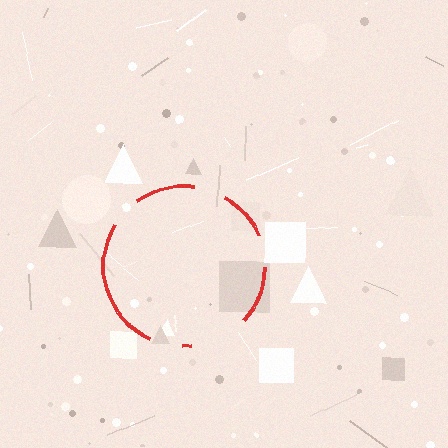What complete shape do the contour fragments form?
The contour fragments form a circle.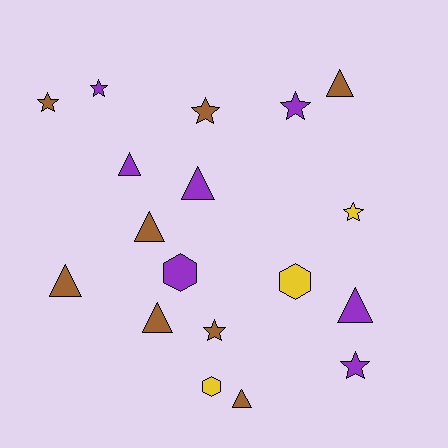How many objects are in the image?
There are 18 objects.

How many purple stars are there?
There are 3 purple stars.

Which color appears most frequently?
Brown, with 8 objects.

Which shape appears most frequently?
Triangle, with 8 objects.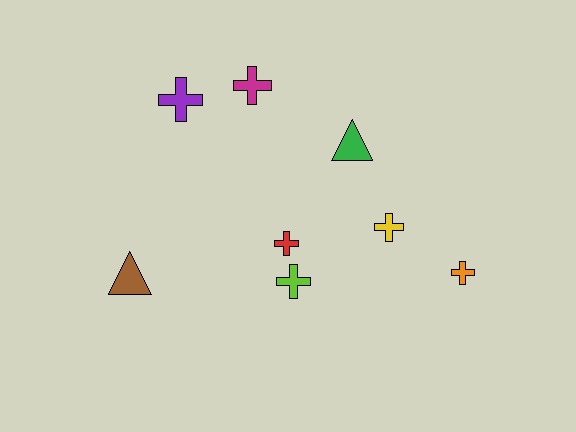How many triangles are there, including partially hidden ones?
There are 2 triangles.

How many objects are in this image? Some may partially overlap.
There are 8 objects.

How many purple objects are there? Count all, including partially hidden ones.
There is 1 purple object.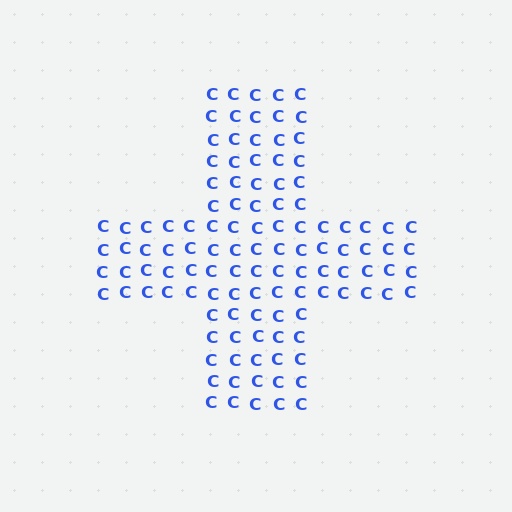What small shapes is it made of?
It is made of small letter C's.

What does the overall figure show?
The overall figure shows a cross.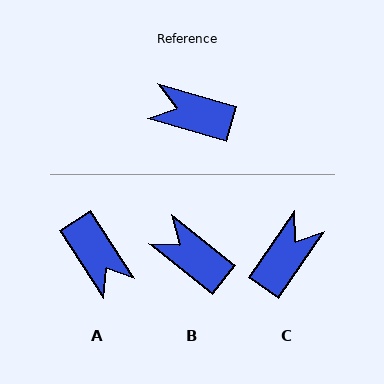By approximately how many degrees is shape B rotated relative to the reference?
Approximately 23 degrees clockwise.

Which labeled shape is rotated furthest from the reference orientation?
A, about 139 degrees away.